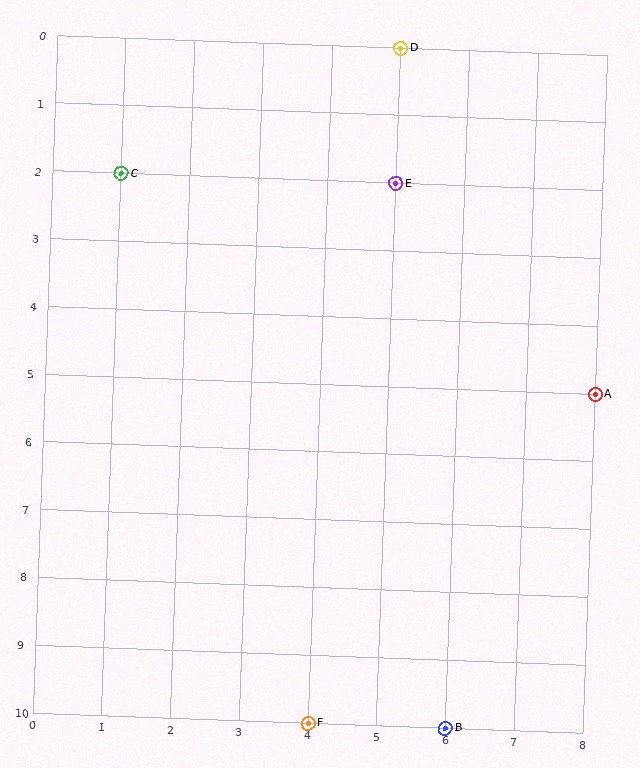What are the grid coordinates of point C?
Point C is at grid coordinates (1, 2).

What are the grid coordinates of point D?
Point D is at grid coordinates (5, 0).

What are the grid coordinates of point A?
Point A is at grid coordinates (8, 5).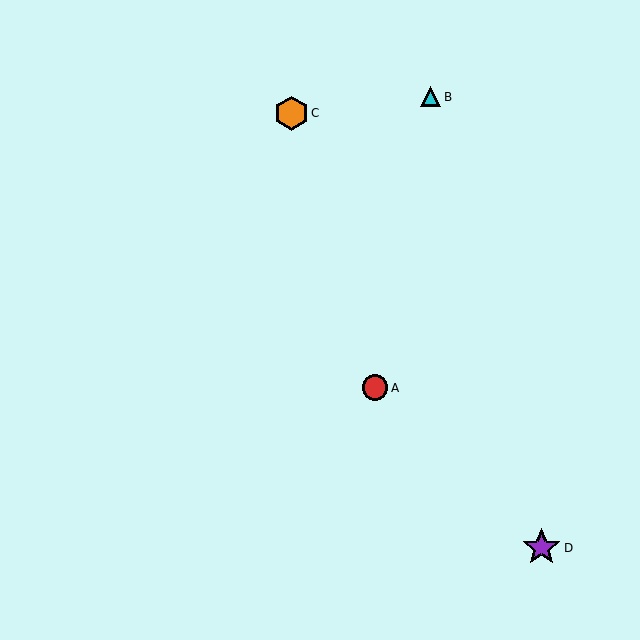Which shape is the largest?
The purple star (labeled D) is the largest.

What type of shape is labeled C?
Shape C is an orange hexagon.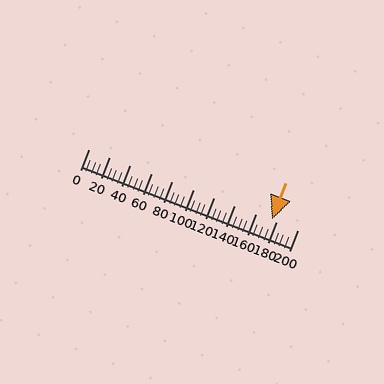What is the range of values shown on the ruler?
The ruler shows values from 0 to 200.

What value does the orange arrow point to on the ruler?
The orange arrow points to approximately 175.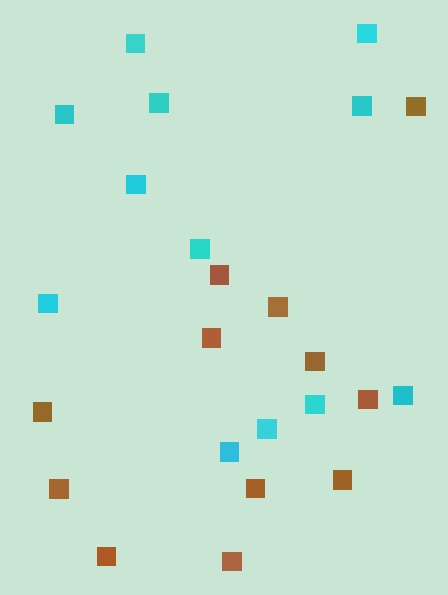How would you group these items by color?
There are 2 groups: one group of brown squares (12) and one group of cyan squares (12).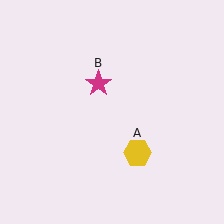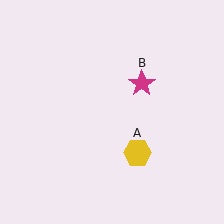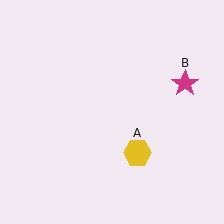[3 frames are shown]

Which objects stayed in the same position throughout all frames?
Yellow hexagon (object A) remained stationary.